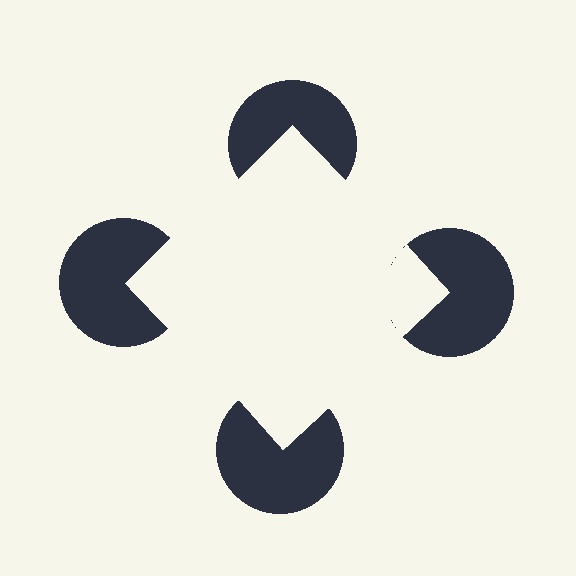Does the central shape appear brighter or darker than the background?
It typically appears slightly brighter than the background, even though no actual brightness change is drawn.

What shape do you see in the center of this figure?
An illusory square — its edges are inferred from the aligned wedge cuts in the pac-man discs, not physically drawn.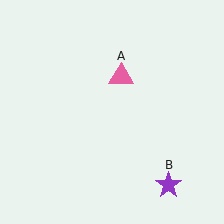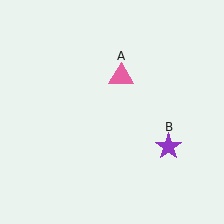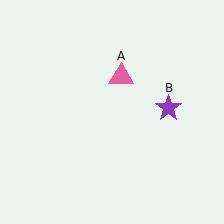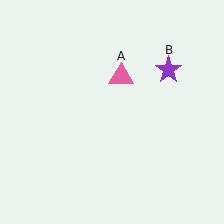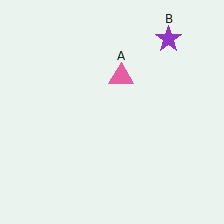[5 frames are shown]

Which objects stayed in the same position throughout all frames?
Pink triangle (object A) remained stationary.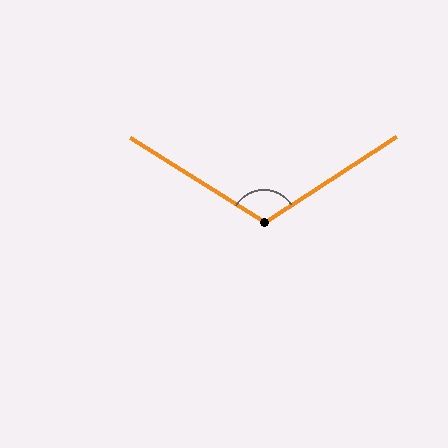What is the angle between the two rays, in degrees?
Approximately 114 degrees.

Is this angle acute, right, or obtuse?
It is obtuse.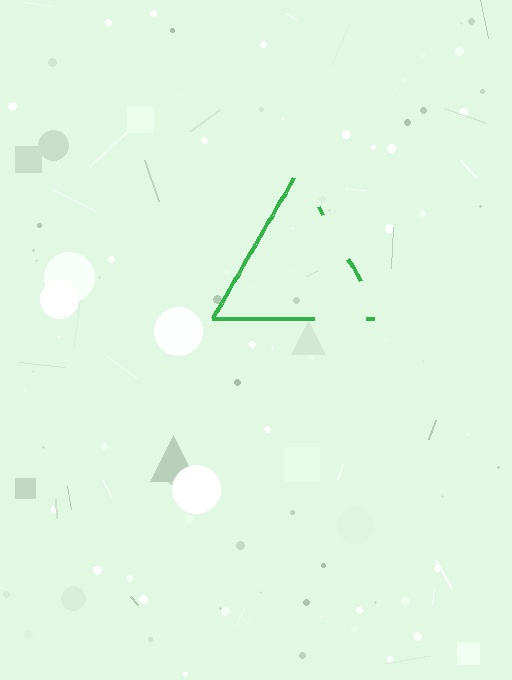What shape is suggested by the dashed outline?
The dashed outline suggests a triangle.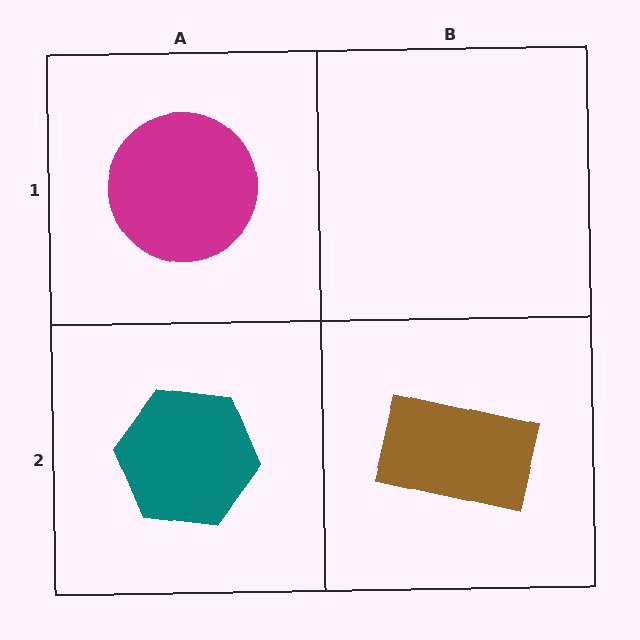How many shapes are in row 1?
1 shape.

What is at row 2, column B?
A brown rectangle.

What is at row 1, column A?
A magenta circle.